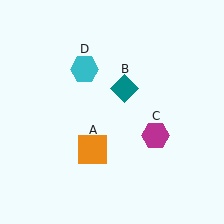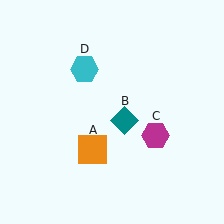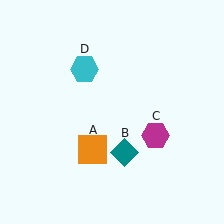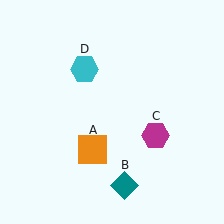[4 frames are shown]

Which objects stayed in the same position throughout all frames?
Orange square (object A) and magenta hexagon (object C) and cyan hexagon (object D) remained stationary.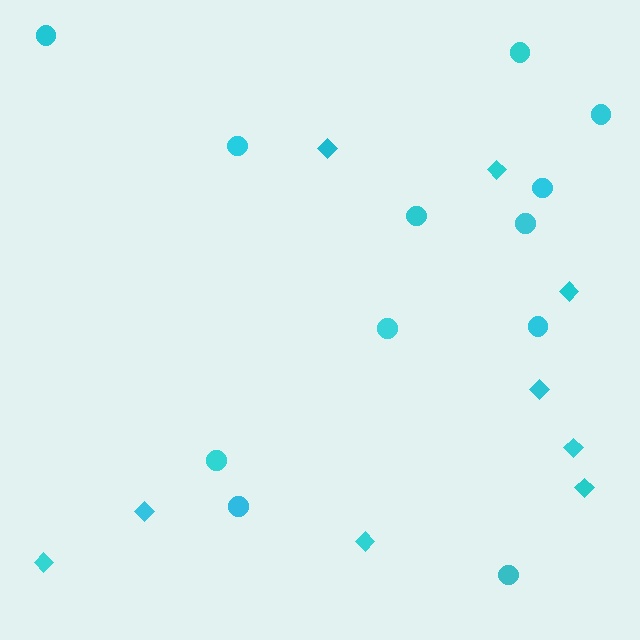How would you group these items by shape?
There are 2 groups: one group of diamonds (9) and one group of circles (12).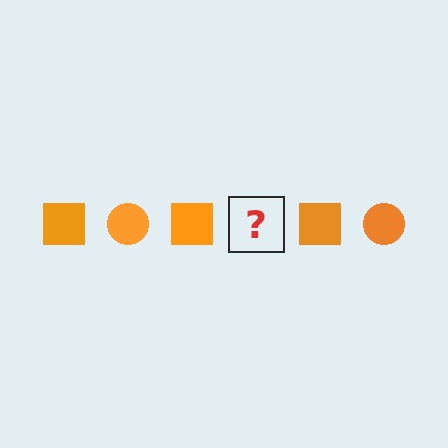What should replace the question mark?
The question mark should be replaced with an orange circle.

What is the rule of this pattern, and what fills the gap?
The rule is that the pattern cycles through square, circle shapes in orange. The gap should be filled with an orange circle.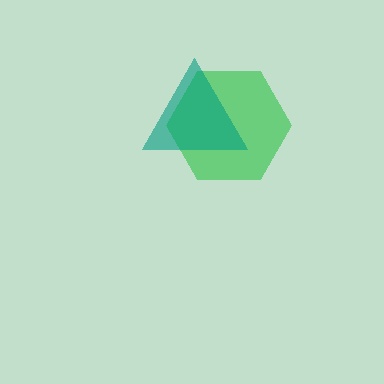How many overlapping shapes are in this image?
There are 2 overlapping shapes in the image.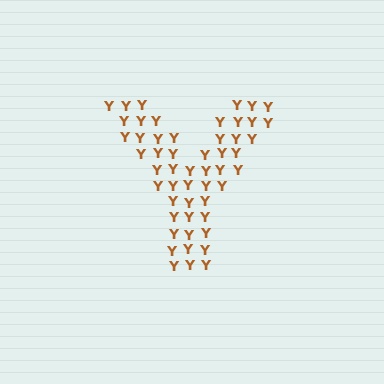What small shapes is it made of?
It is made of small letter Y's.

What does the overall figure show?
The overall figure shows the letter Y.